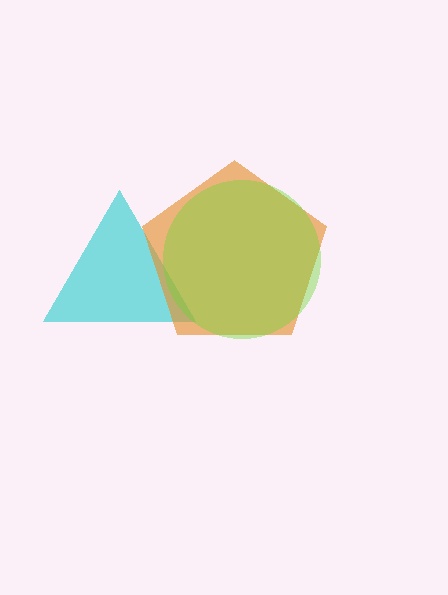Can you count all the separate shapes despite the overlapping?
Yes, there are 3 separate shapes.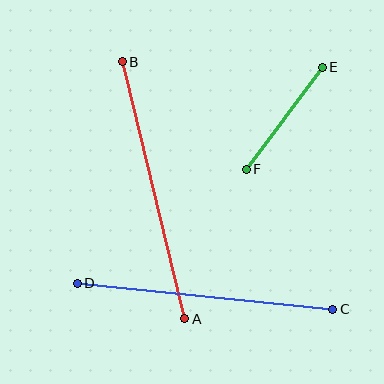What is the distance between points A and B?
The distance is approximately 264 pixels.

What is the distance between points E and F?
The distance is approximately 127 pixels.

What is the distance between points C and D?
The distance is approximately 257 pixels.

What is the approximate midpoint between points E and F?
The midpoint is at approximately (284, 118) pixels.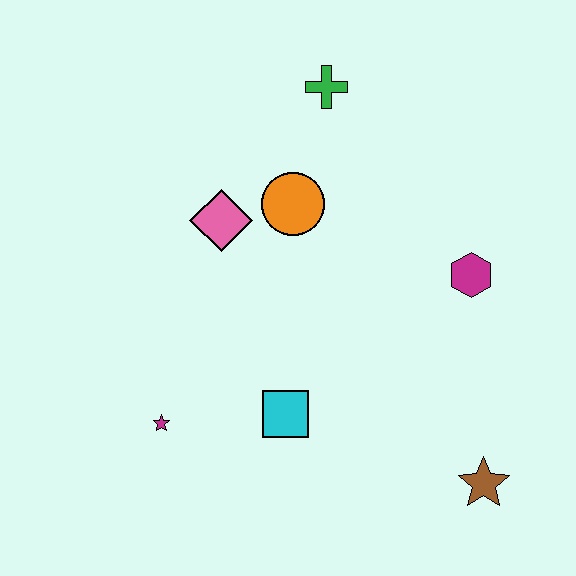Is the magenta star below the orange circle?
Yes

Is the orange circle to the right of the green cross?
No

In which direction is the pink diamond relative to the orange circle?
The pink diamond is to the left of the orange circle.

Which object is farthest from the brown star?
The green cross is farthest from the brown star.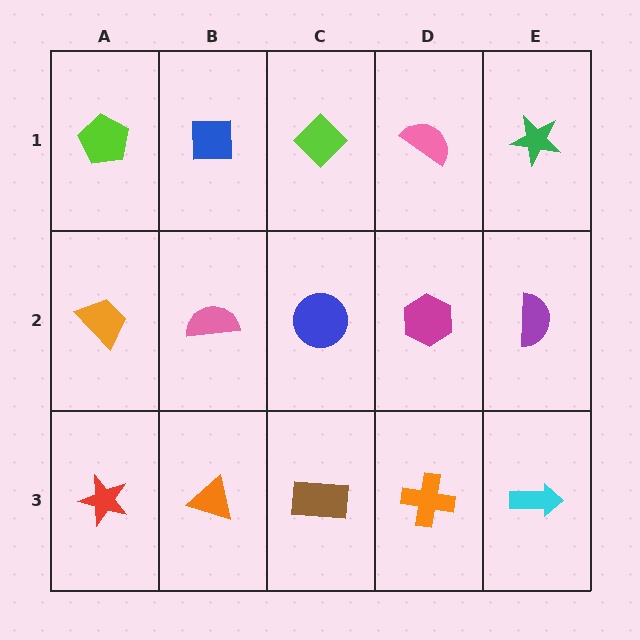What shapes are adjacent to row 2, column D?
A pink semicircle (row 1, column D), an orange cross (row 3, column D), a blue circle (row 2, column C), a purple semicircle (row 2, column E).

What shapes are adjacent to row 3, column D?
A magenta hexagon (row 2, column D), a brown rectangle (row 3, column C), a cyan arrow (row 3, column E).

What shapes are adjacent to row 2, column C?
A lime diamond (row 1, column C), a brown rectangle (row 3, column C), a pink semicircle (row 2, column B), a magenta hexagon (row 2, column D).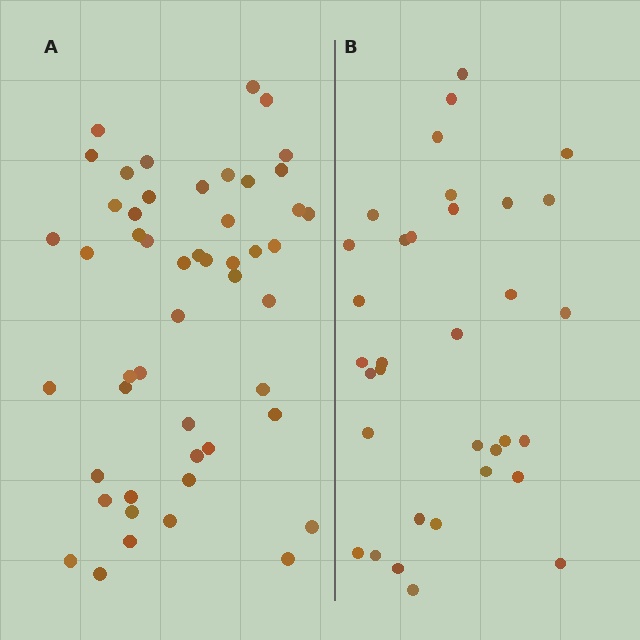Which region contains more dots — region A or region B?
Region A (the left region) has more dots.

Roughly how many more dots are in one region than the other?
Region A has approximately 15 more dots than region B.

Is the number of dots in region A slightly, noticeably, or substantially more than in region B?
Region A has substantially more. The ratio is roughly 1.5 to 1.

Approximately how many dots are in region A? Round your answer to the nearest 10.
About 50 dots.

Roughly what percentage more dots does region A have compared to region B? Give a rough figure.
About 45% more.